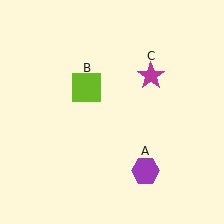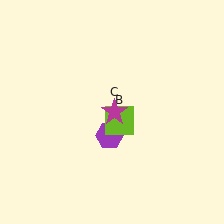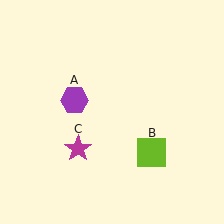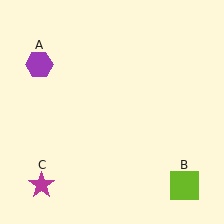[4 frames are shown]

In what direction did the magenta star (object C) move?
The magenta star (object C) moved down and to the left.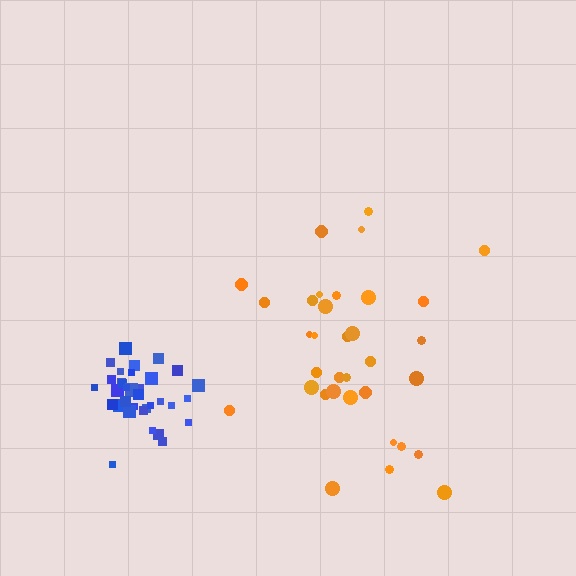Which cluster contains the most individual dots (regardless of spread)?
Blue (35).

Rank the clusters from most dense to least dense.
blue, orange.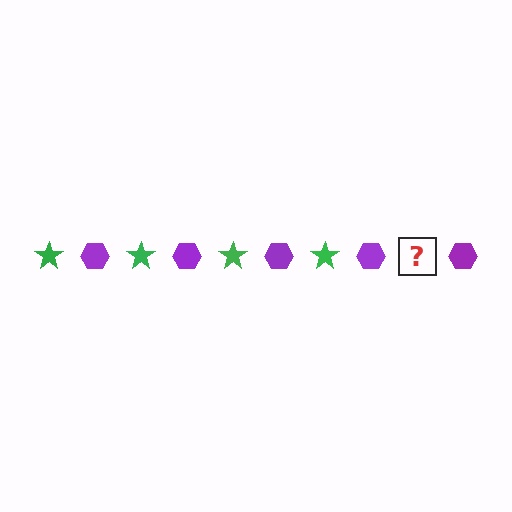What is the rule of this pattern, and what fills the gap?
The rule is that the pattern alternates between green star and purple hexagon. The gap should be filled with a green star.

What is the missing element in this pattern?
The missing element is a green star.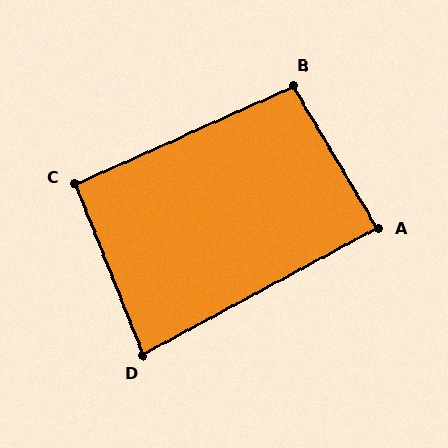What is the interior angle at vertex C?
Approximately 92 degrees (approximately right).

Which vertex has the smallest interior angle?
D, at approximately 83 degrees.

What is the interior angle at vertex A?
Approximately 88 degrees (approximately right).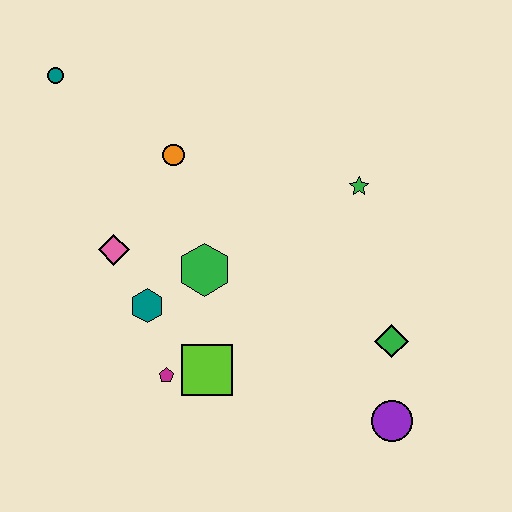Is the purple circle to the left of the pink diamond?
No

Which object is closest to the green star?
The green diamond is closest to the green star.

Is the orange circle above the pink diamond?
Yes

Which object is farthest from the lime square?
The teal circle is farthest from the lime square.